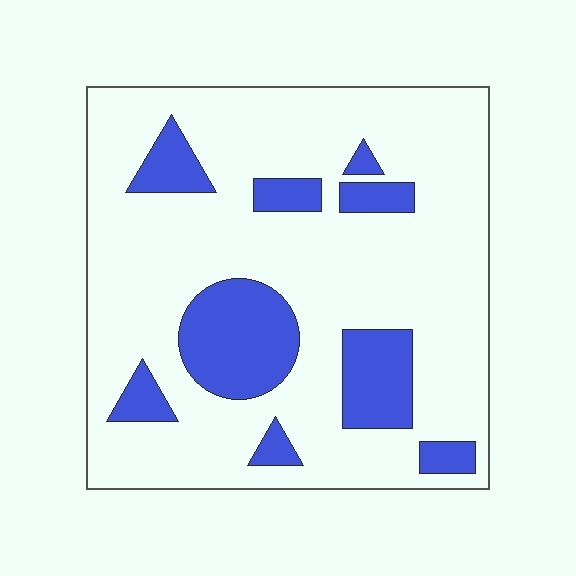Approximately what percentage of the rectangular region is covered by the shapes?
Approximately 20%.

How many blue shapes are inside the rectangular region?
9.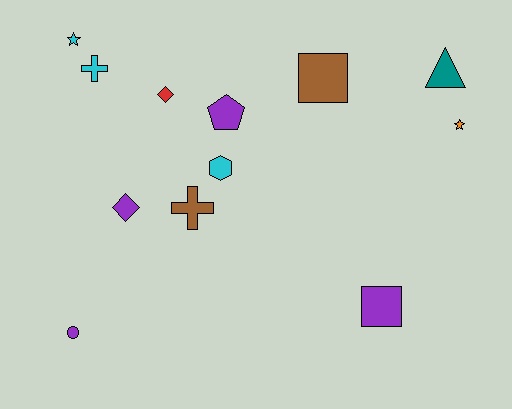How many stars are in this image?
There are 2 stars.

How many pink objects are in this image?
There are no pink objects.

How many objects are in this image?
There are 12 objects.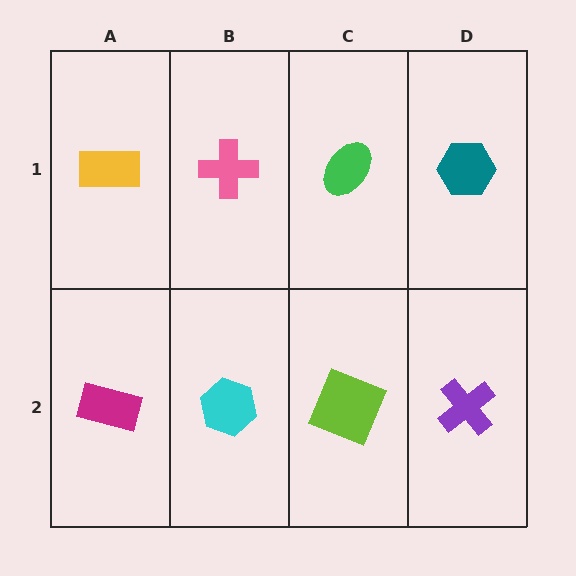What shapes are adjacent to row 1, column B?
A cyan hexagon (row 2, column B), a yellow rectangle (row 1, column A), a green ellipse (row 1, column C).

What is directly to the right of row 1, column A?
A pink cross.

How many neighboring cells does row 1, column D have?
2.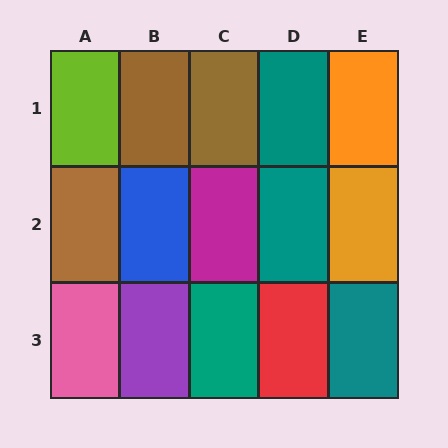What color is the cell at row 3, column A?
Pink.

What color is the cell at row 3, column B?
Purple.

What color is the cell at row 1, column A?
Lime.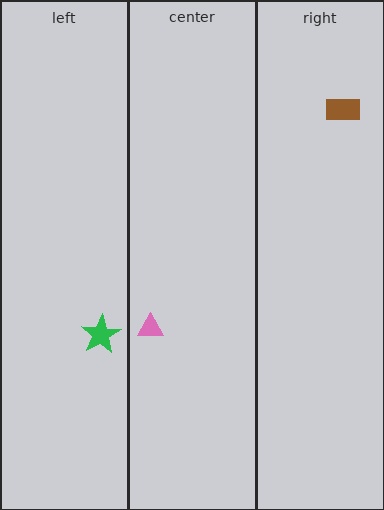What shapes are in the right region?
The brown rectangle.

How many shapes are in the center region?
1.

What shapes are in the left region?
The green star.